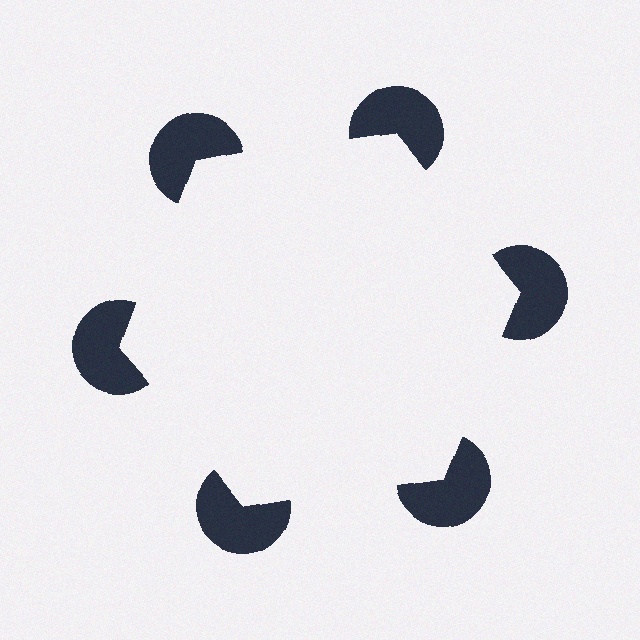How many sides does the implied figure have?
6 sides.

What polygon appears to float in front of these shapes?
An illusory hexagon — its edges are inferred from the aligned wedge cuts in the pac-man discs, not physically drawn.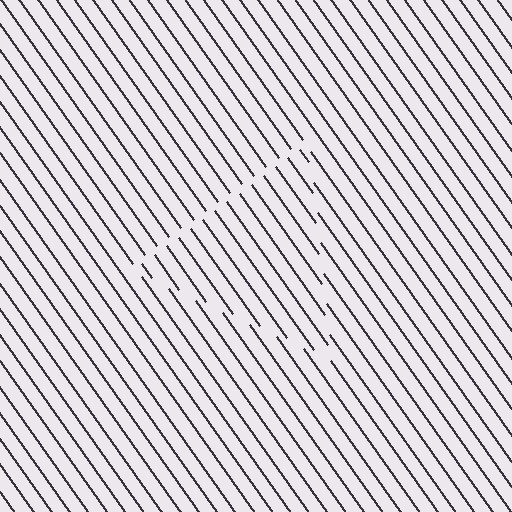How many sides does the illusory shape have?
3 sides — the line-ends trace a triangle.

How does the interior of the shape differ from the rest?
The interior of the shape contains the same grating, shifted by half a period — the contour is defined by the phase discontinuity where line-ends from the inner and outer gratings abut.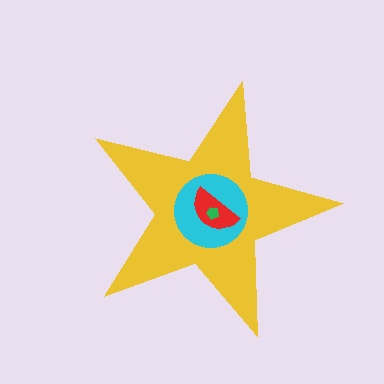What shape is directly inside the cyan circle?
The red semicircle.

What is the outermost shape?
The yellow star.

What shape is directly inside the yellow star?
The cyan circle.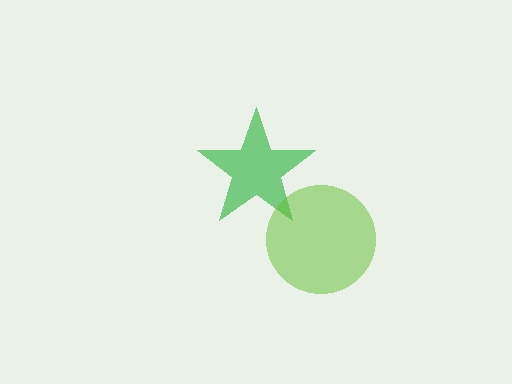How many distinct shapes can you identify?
There are 2 distinct shapes: a green star, a lime circle.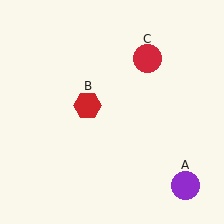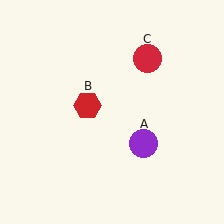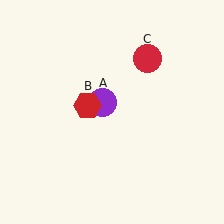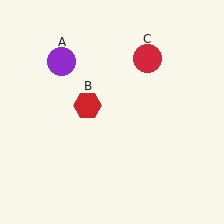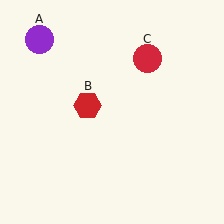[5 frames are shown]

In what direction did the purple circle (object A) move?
The purple circle (object A) moved up and to the left.